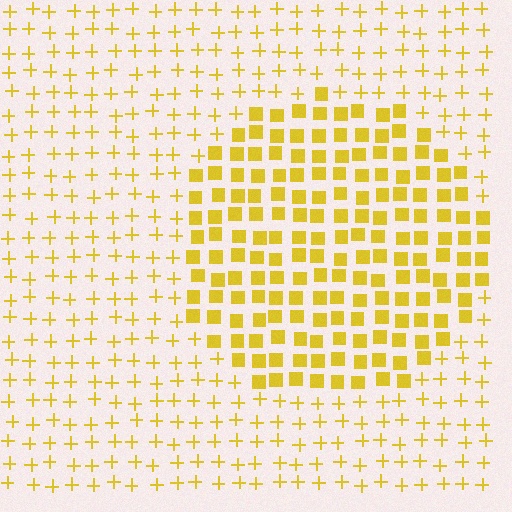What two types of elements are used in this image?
The image uses squares inside the circle region and plus signs outside it.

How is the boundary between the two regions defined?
The boundary is defined by a change in element shape: squares inside vs. plus signs outside. All elements share the same color and spacing.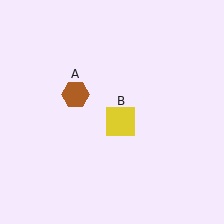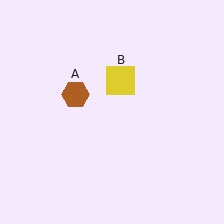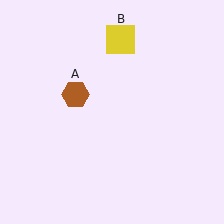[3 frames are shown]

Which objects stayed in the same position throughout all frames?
Brown hexagon (object A) remained stationary.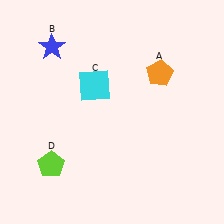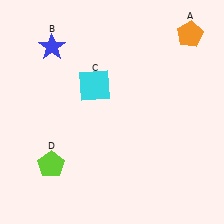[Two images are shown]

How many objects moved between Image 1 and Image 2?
1 object moved between the two images.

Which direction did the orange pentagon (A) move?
The orange pentagon (A) moved up.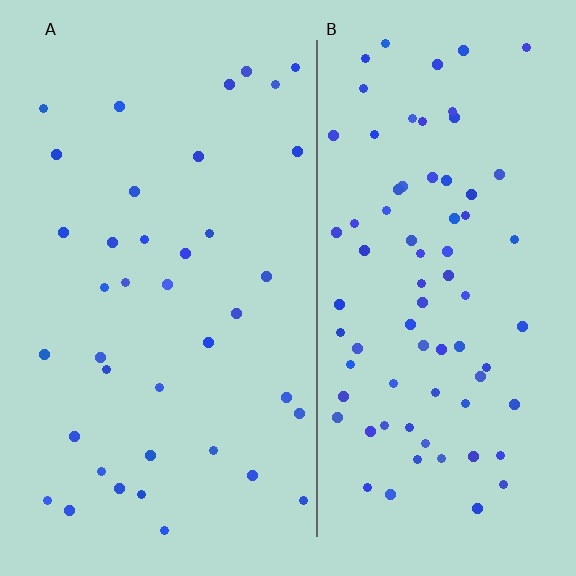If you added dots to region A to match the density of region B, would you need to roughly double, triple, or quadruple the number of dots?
Approximately double.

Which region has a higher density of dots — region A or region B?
B (the right).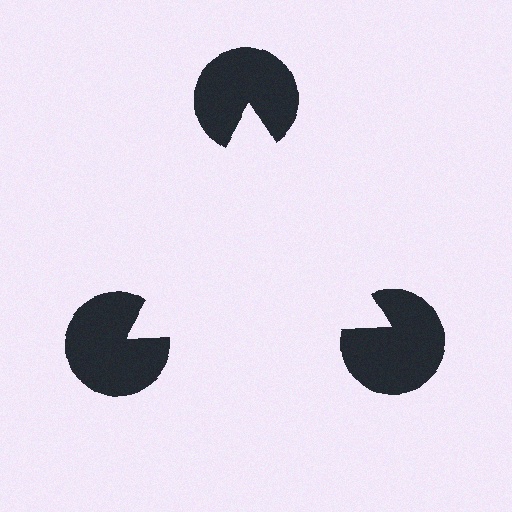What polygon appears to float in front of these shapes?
An illusory triangle — its edges are inferred from the aligned wedge cuts in the pac-man discs, not physically drawn.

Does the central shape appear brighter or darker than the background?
It typically appears slightly brighter than the background, even though no actual brightness change is drawn.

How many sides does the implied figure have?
3 sides.